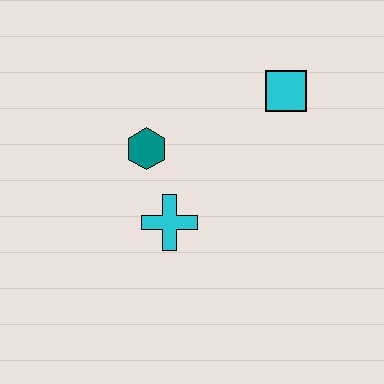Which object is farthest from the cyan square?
The cyan cross is farthest from the cyan square.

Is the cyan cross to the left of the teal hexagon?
No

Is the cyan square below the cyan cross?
No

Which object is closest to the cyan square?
The teal hexagon is closest to the cyan square.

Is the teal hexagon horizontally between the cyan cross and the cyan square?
No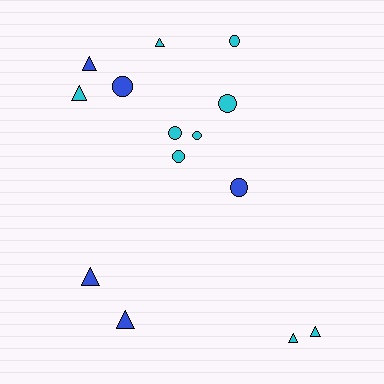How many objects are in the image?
There are 14 objects.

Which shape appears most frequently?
Triangle, with 7 objects.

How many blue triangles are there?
There are 3 blue triangles.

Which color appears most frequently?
Cyan, with 9 objects.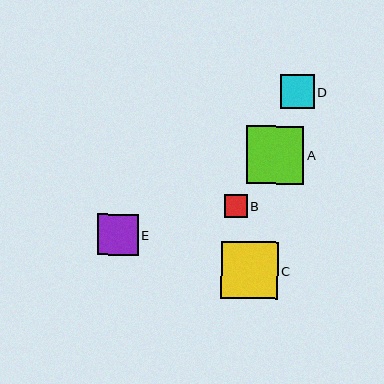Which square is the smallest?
Square B is the smallest with a size of approximately 23 pixels.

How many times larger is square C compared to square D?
Square C is approximately 1.7 times the size of square D.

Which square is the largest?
Square A is the largest with a size of approximately 57 pixels.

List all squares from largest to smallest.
From largest to smallest: A, C, E, D, B.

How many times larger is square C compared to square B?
Square C is approximately 2.5 times the size of square B.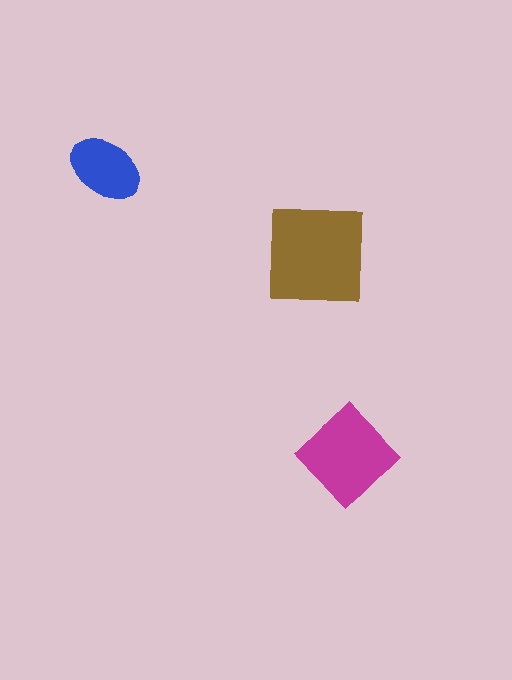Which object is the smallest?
The blue ellipse.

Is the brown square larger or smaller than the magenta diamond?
Larger.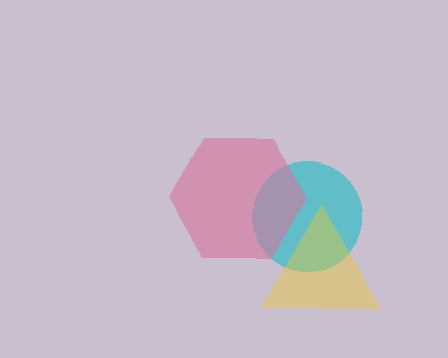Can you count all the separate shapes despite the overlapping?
Yes, there are 3 separate shapes.